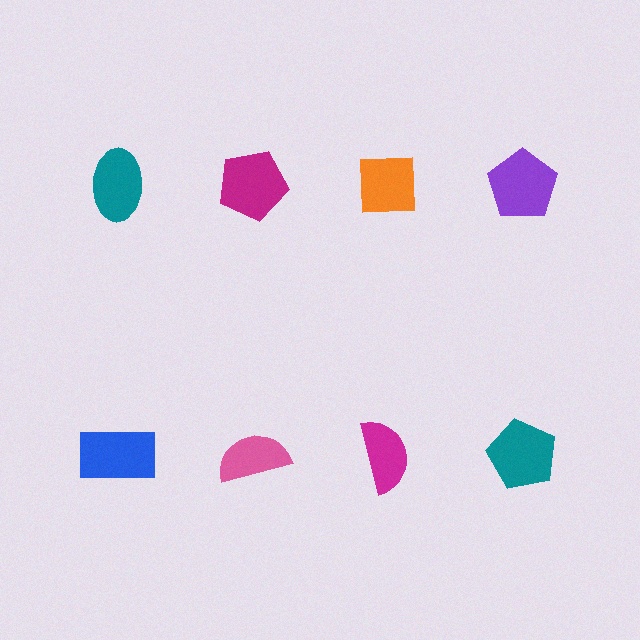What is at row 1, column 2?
A magenta pentagon.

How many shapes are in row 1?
4 shapes.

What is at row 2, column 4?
A teal pentagon.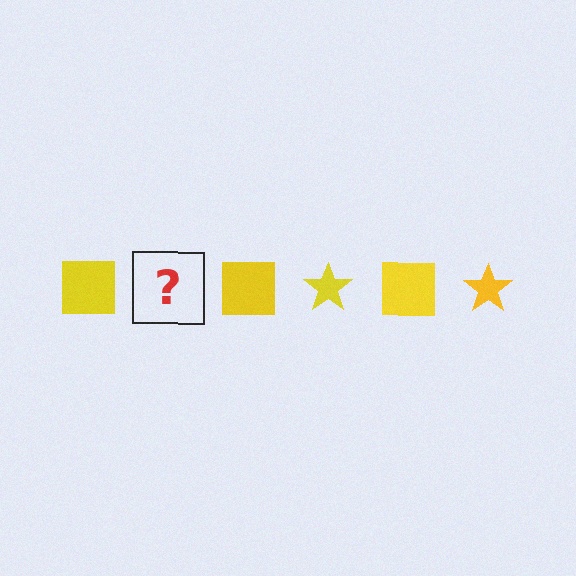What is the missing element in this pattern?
The missing element is a yellow star.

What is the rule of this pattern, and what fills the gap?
The rule is that the pattern cycles through square, star shapes in yellow. The gap should be filled with a yellow star.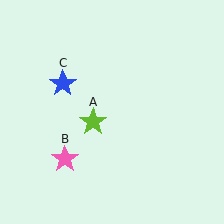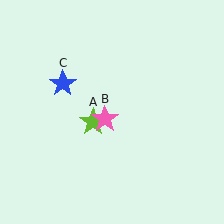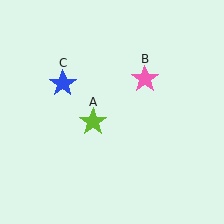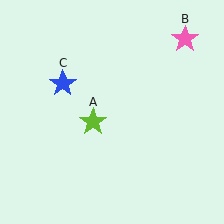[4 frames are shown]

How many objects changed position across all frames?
1 object changed position: pink star (object B).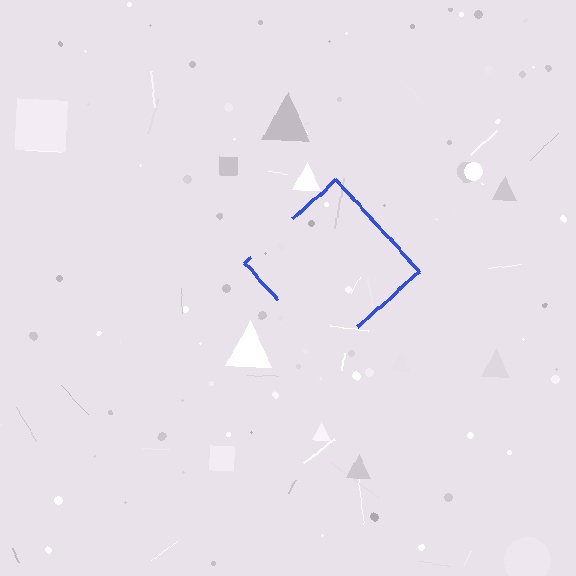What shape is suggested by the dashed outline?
The dashed outline suggests a diamond.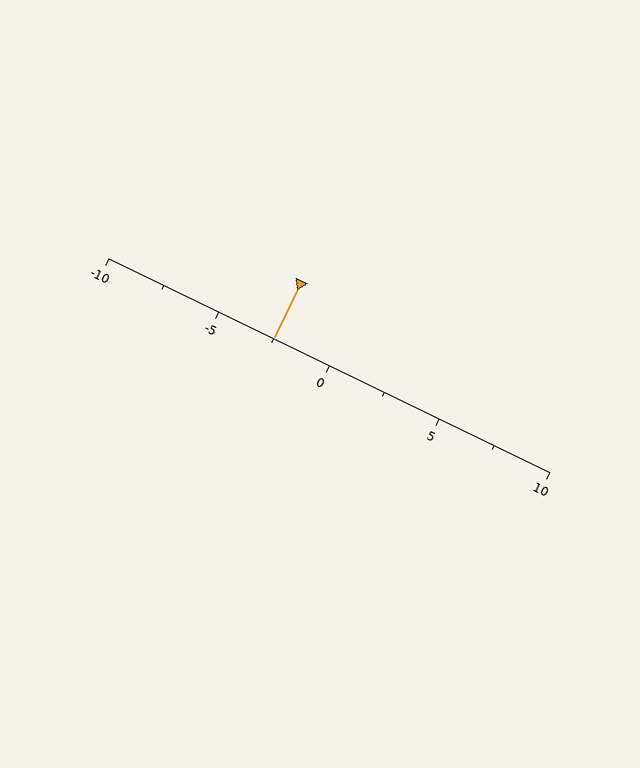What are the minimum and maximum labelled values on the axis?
The axis runs from -10 to 10.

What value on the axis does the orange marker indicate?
The marker indicates approximately -2.5.